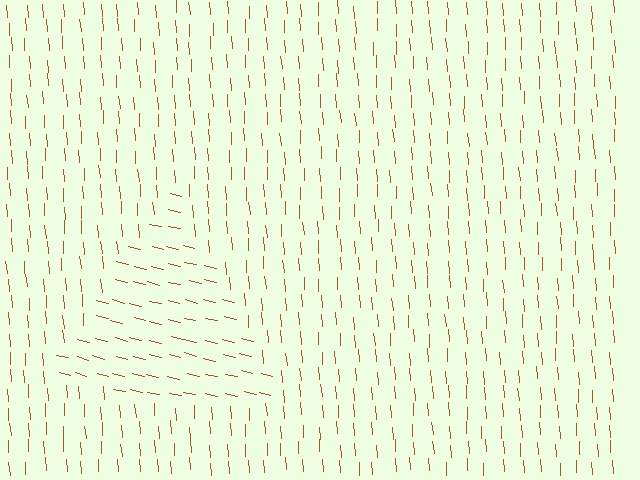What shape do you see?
I see a triangle.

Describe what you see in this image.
The image is filled with small brown line segments. A triangle region in the image has lines oriented differently from the surrounding lines, creating a visible texture boundary.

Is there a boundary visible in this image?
Yes, there is a texture boundary formed by a change in line orientation.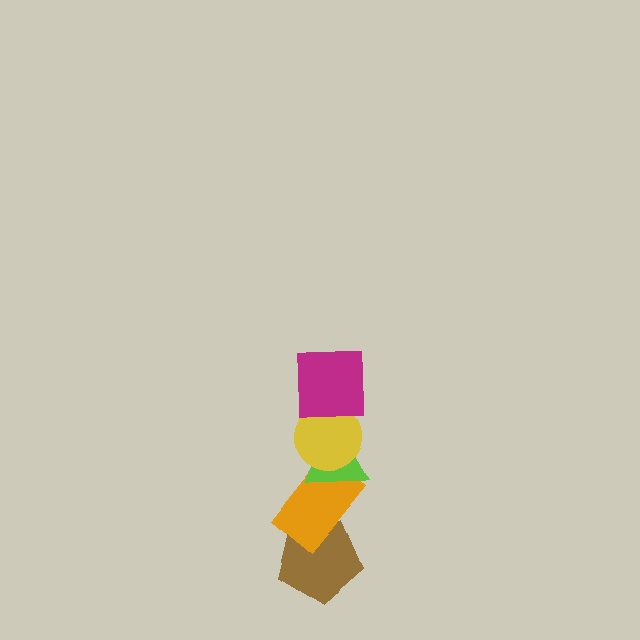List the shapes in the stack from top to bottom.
From top to bottom: the magenta square, the yellow circle, the lime triangle, the orange rectangle, the brown pentagon.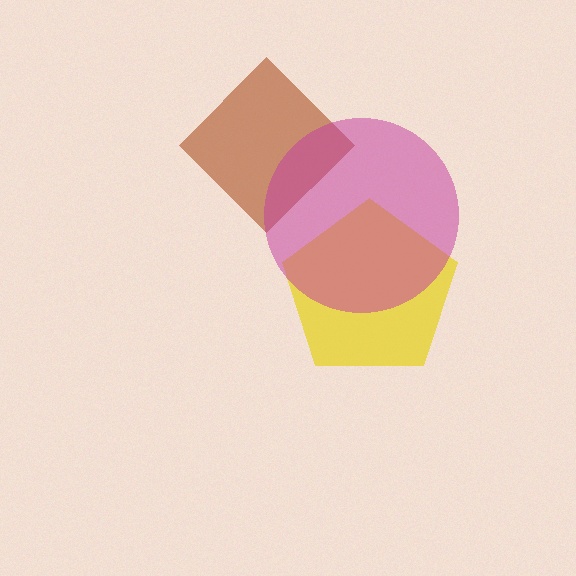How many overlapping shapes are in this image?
There are 3 overlapping shapes in the image.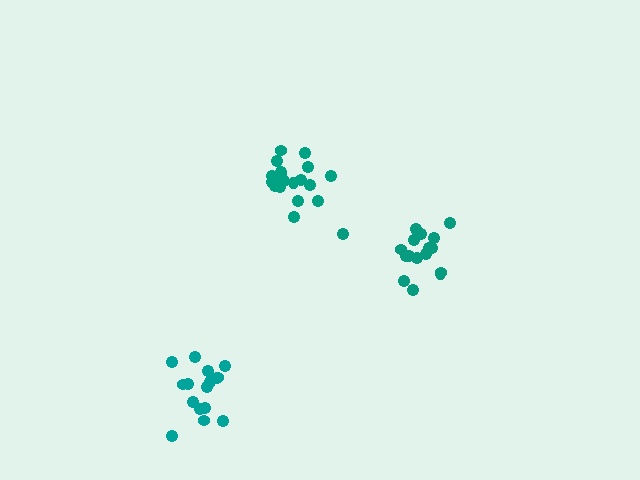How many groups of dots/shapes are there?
There are 3 groups.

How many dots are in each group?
Group 1: 17 dots, Group 2: 16 dots, Group 3: 19 dots (52 total).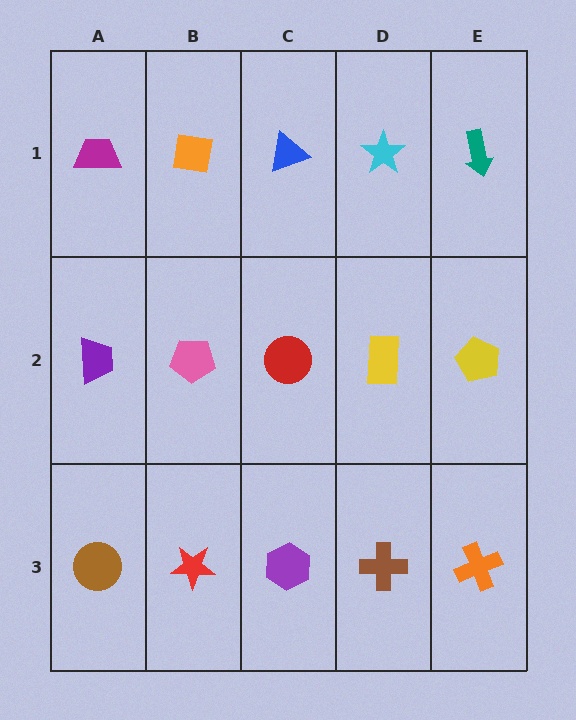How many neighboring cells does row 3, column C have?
3.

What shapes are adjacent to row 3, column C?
A red circle (row 2, column C), a red star (row 3, column B), a brown cross (row 3, column D).